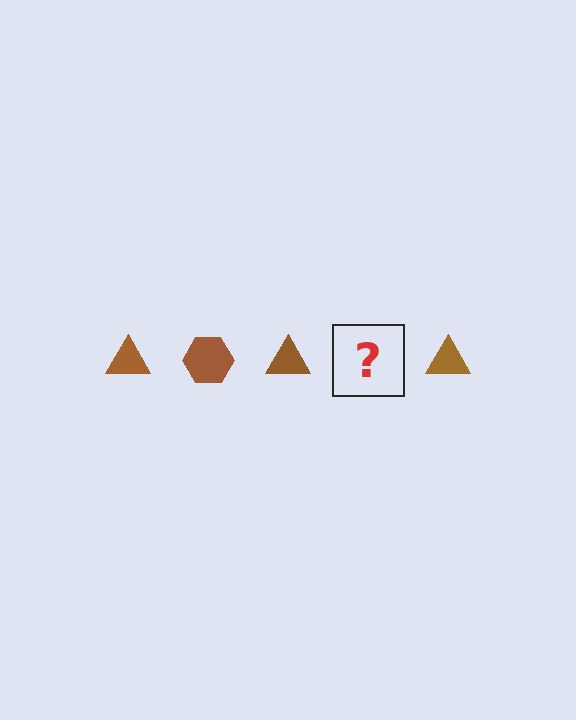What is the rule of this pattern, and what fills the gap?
The rule is that the pattern cycles through triangle, hexagon shapes in brown. The gap should be filled with a brown hexagon.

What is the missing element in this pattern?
The missing element is a brown hexagon.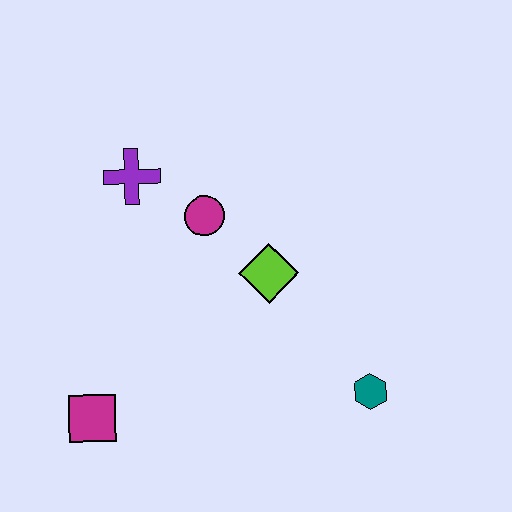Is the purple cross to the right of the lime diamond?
No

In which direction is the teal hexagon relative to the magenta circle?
The teal hexagon is below the magenta circle.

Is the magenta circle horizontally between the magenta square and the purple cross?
No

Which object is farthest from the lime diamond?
The magenta square is farthest from the lime diamond.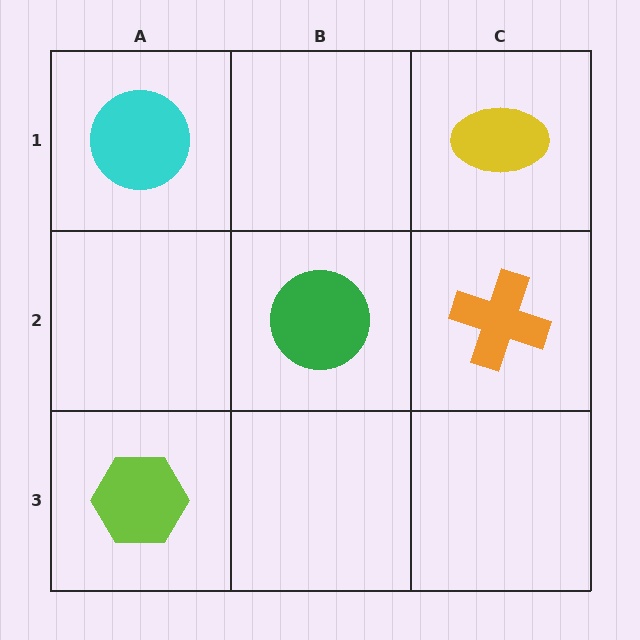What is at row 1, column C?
A yellow ellipse.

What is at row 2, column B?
A green circle.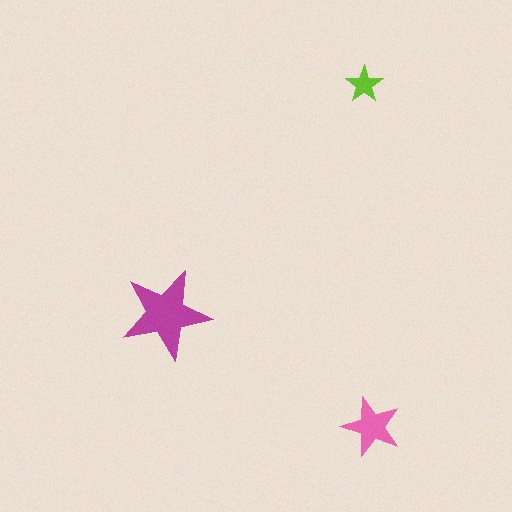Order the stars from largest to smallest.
the magenta one, the pink one, the lime one.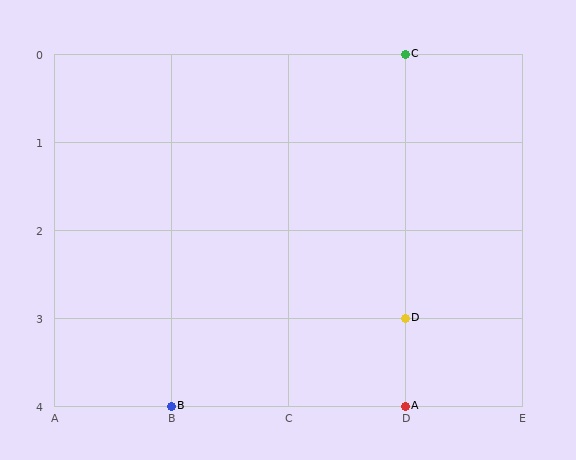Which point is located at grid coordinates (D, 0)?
Point C is at (D, 0).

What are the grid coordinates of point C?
Point C is at grid coordinates (D, 0).